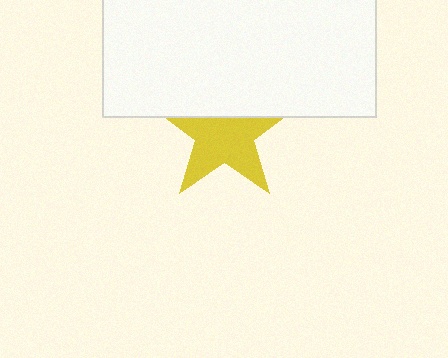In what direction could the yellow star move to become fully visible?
The yellow star could move down. That would shift it out from behind the white rectangle entirely.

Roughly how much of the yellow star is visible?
Most of it is visible (roughly 66%).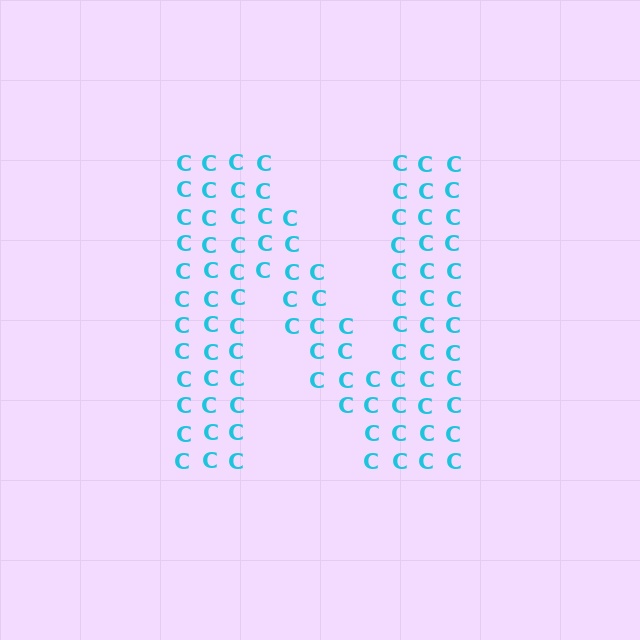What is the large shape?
The large shape is the letter N.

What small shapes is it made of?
It is made of small letter C's.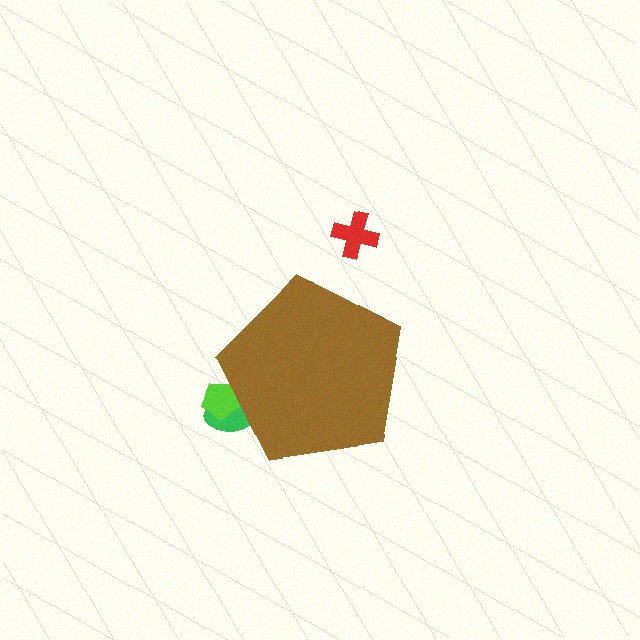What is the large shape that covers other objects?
A brown pentagon.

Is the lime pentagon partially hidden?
Yes, the lime pentagon is partially hidden behind the brown pentagon.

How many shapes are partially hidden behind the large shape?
2 shapes are partially hidden.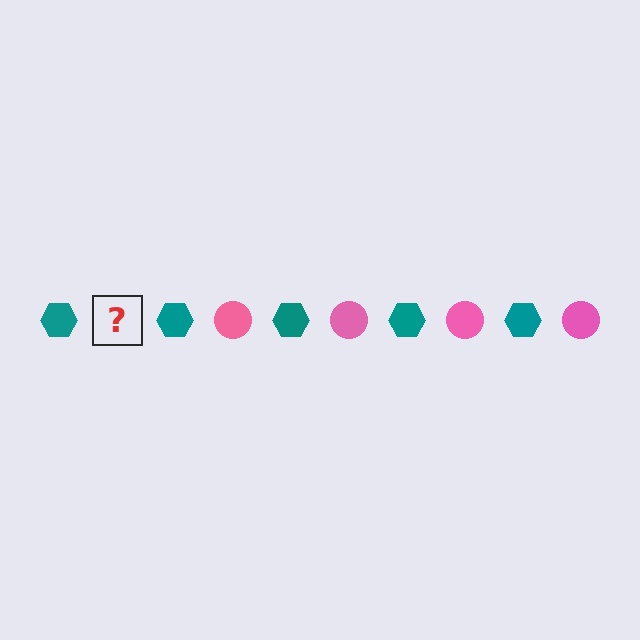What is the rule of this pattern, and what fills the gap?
The rule is that the pattern alternates between teal hexagon and pink circle. The gap should be filled with a pink circle.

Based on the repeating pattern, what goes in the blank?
The blank should be a pink circle.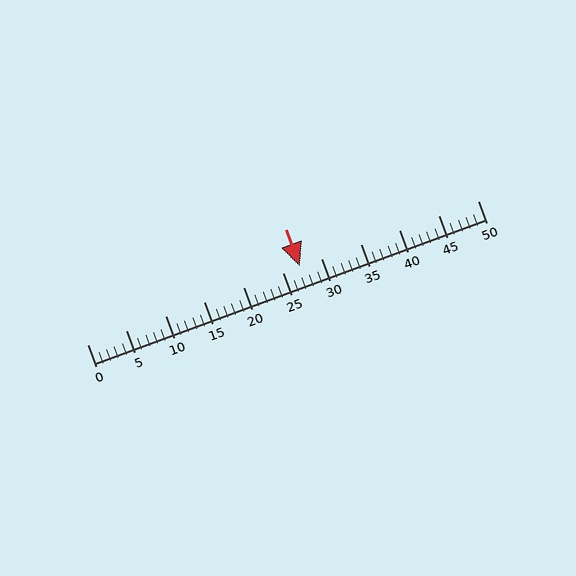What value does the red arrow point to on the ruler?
The red arrow points to approximately 27.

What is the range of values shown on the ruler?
The ruler shows values from 0 to 50.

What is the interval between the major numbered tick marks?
The major tick marks are spaced 5 units apart.